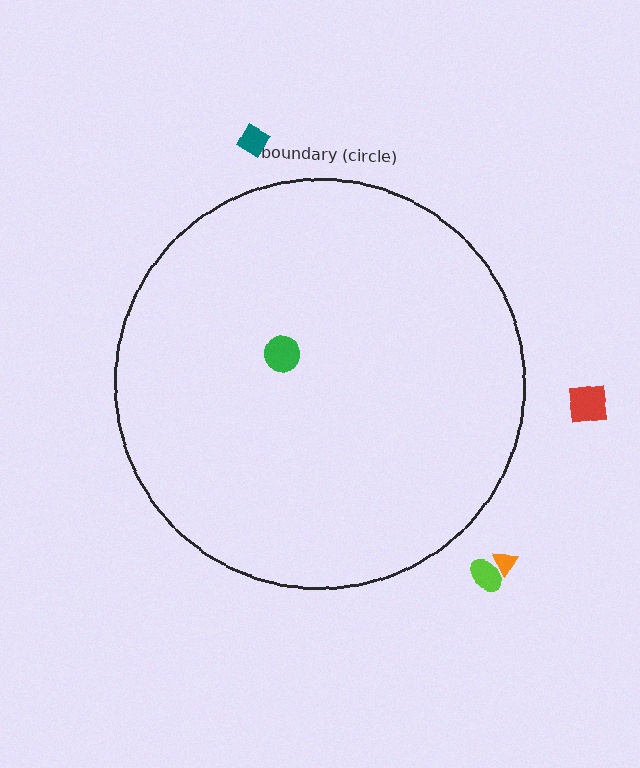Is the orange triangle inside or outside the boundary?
Outside.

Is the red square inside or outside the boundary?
Outside.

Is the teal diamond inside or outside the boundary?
Outside.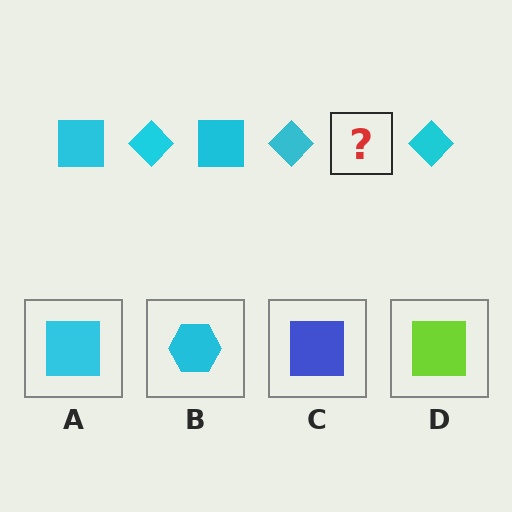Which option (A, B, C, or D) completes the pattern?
A.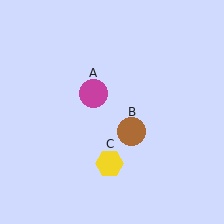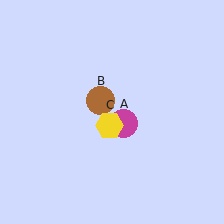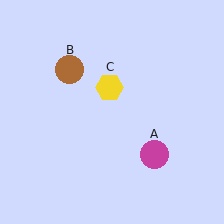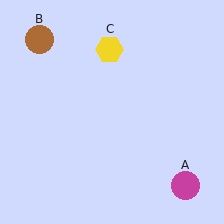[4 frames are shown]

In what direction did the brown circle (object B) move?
The brown circle (object B) moved up and to the left.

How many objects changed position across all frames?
3 objects changed position: magenta circle (object A), brown circle (object B), yellow hexagon (object C).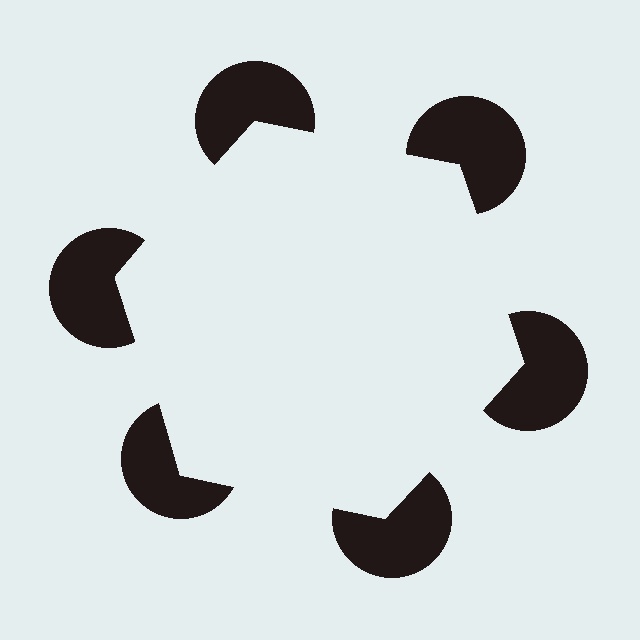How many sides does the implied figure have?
6 sides.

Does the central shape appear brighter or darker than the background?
It typically appears slightly brighter than the background, even though no actual brightness change is drawn.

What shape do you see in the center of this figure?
An illusory hexagon — its edges are inferred from the aligned wedge cuts in the pac-man discs, not physically drawn.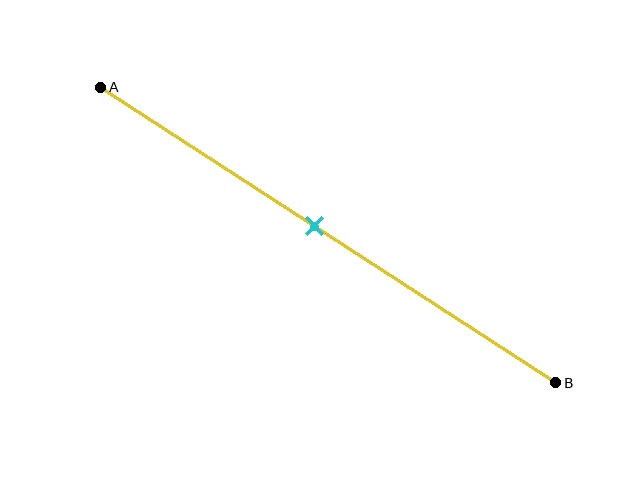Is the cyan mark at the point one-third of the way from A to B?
No, the mark is at about 45% from A, not at the 33% one-third point.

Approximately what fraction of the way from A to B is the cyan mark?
The cyan mark is approximately 45% of the way from A to B.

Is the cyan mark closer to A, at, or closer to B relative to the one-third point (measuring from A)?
The cyan mark is closer to point B than the one-third point of segment AB.